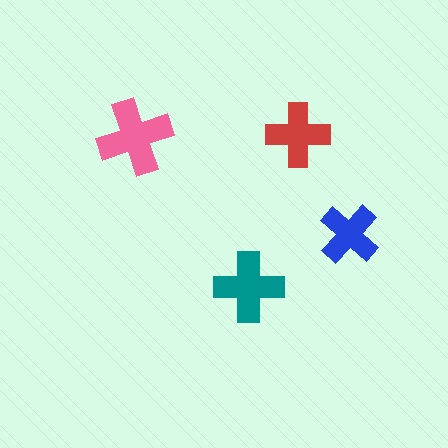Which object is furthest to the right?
The blue cross is rightmost.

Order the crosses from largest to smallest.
the pink one, the teal one, the red one, the blue one.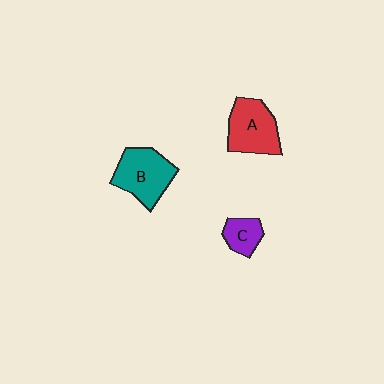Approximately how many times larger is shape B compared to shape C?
Approximately 2.1 times.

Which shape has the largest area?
Shape B (teal).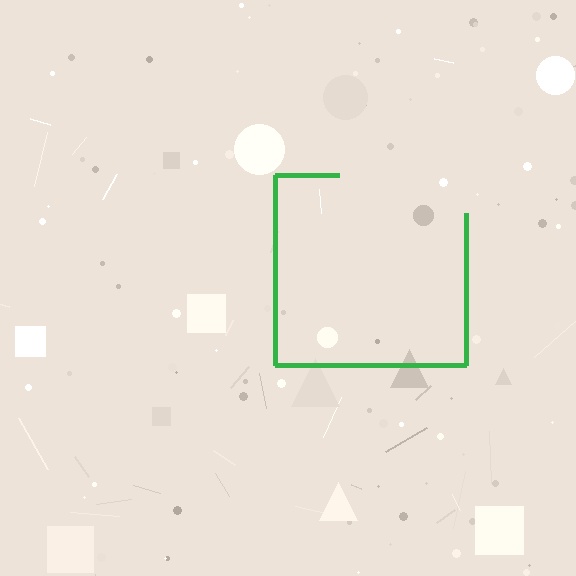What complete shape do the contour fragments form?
The contour fragments form a square.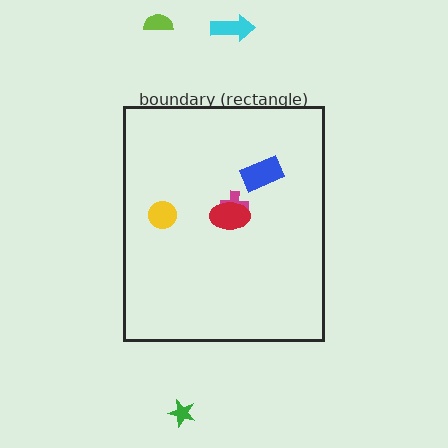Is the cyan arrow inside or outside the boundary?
Outside.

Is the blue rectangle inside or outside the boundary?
Inside.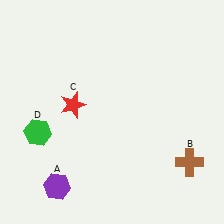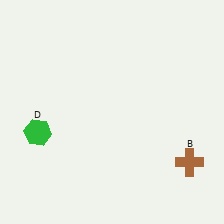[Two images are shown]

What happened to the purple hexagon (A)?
The purple hexagon (A) was removed in Image 2. It was in the bottom-left area of Image 1.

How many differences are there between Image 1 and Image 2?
There are 2 differences between the two images.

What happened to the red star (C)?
The red star (C) was removed in Image 2. It was in the top-left area of Image 1.